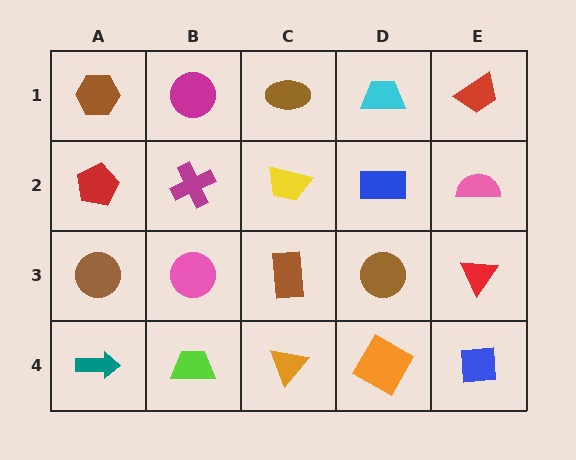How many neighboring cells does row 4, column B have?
3.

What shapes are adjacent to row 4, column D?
A brown circle (row 3, column D), an orange triangle (row 4, column C), a blue square (row 4, column E).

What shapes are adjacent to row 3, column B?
A magenta cross (row 2, column B), a lime trapezoid (row 4, column B), a brown circle (row 3, column A), a brown rectangle (row 3, column C).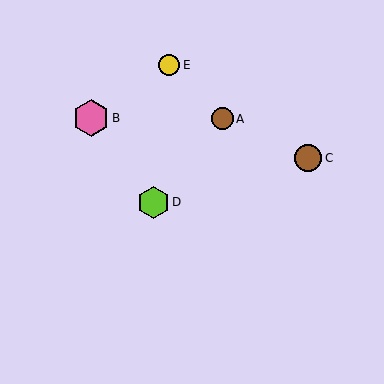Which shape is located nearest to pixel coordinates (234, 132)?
The brown circle (labeled A) at (222, 119) is nearest to that location.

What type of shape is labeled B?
Shape B is a pink hexagon.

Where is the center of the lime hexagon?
The center of the lime hexagon is at (153, 202).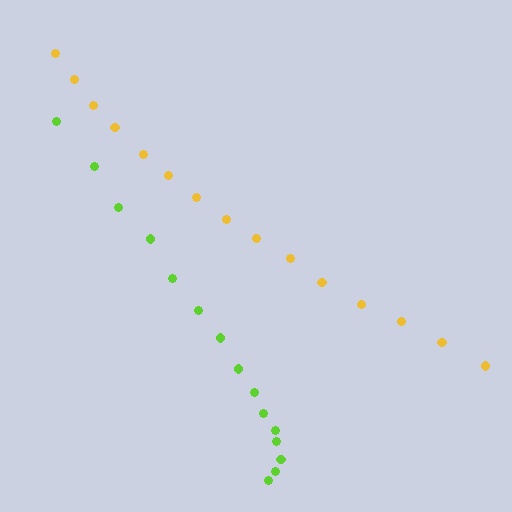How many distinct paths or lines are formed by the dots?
There are 2 distinct paths.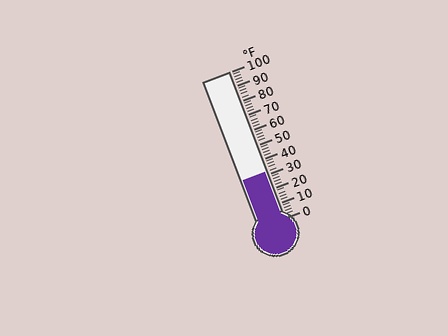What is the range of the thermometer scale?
The thermometer scale ranges from 0°F to 100°F.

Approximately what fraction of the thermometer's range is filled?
The thermometer is filled to approximately 30% of its range.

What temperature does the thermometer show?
The thermometer shows approximately 32°F.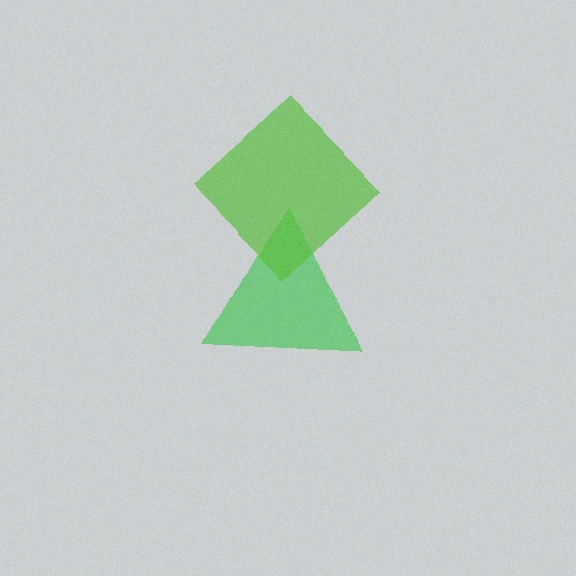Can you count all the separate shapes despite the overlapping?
Yes, there are 2 separate shapes.